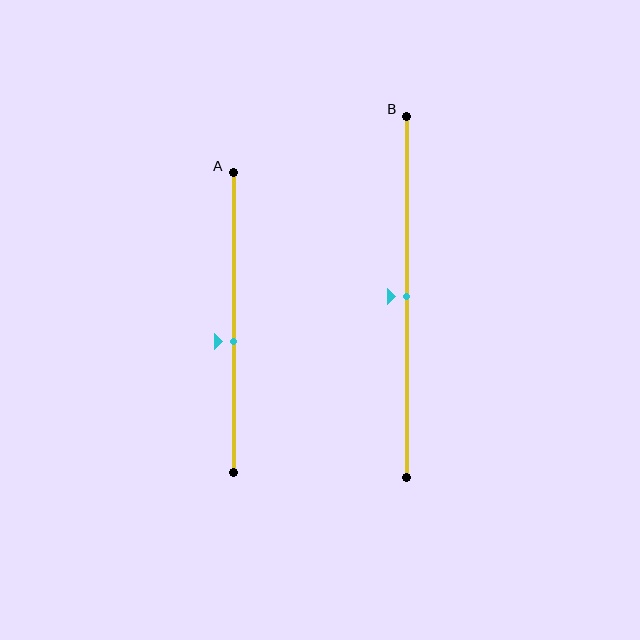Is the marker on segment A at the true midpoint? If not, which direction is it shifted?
No, the marker on segment A is shifted downward by about 6% of the segment length.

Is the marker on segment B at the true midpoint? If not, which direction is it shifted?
Yes, the marker on segment B is at the true midpoint.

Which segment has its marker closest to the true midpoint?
Segment B has its marker closest to the true midpoint.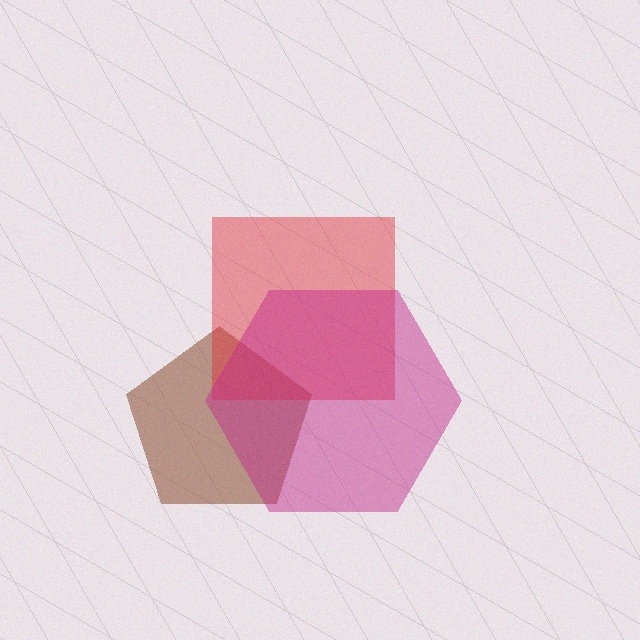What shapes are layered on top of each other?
The layered shapes are: a brown pentagon, a red square, a magenta hexagon.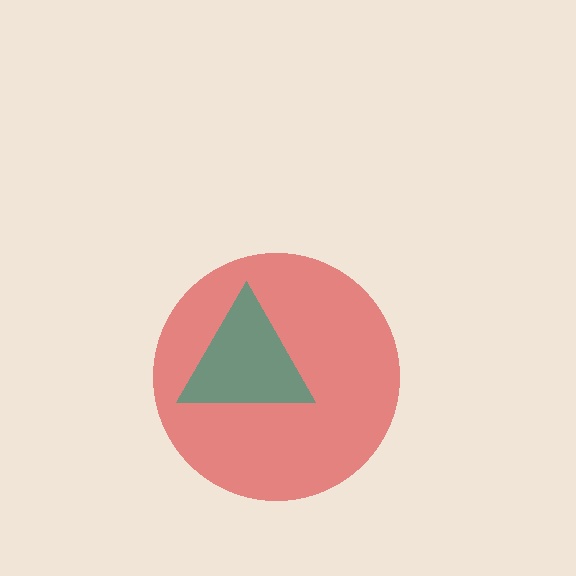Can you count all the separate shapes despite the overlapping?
Yes, there are 2 separate shapes.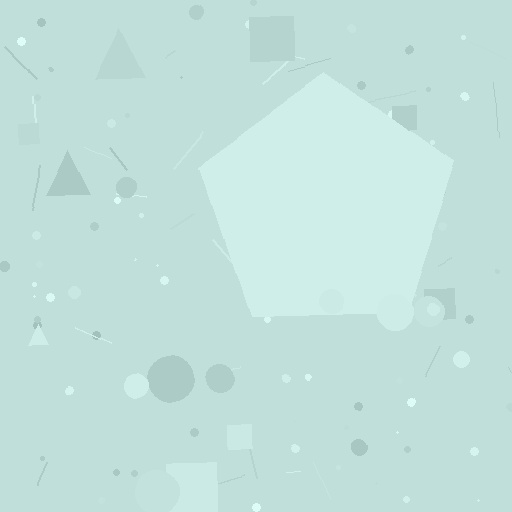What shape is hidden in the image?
A pentagon is hidden in the image.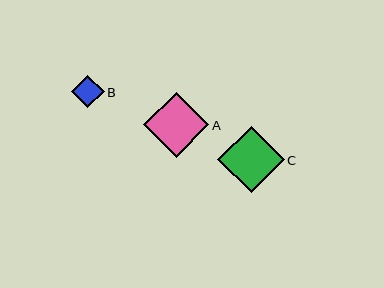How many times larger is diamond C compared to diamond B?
Diamond C is approximately 2.0 times the size of diamond B.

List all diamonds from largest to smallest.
From largest to smallest: C, A, B.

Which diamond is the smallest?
Diamond B is the smallest with a size of approximately 33 pixels.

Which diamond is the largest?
Diamond C is the largest with a size of approximately 66 pixels.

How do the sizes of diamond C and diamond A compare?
Diamond C and diamond A are approximately the same size.